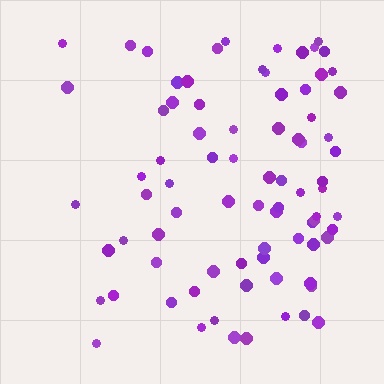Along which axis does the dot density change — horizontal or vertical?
Horizontal.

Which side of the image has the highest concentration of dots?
The right.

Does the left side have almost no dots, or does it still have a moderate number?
Still a moderate number, just noticeably fewer than the right.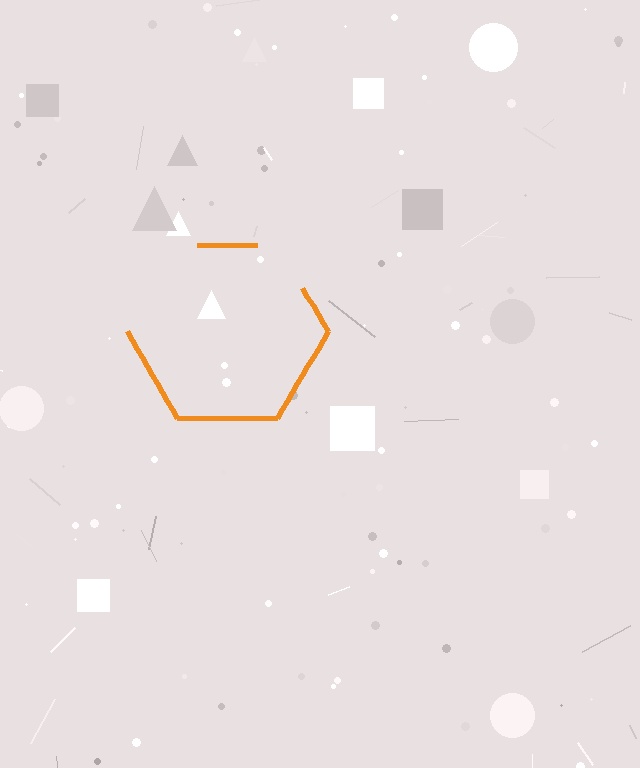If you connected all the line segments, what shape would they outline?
They would outline a hexagon.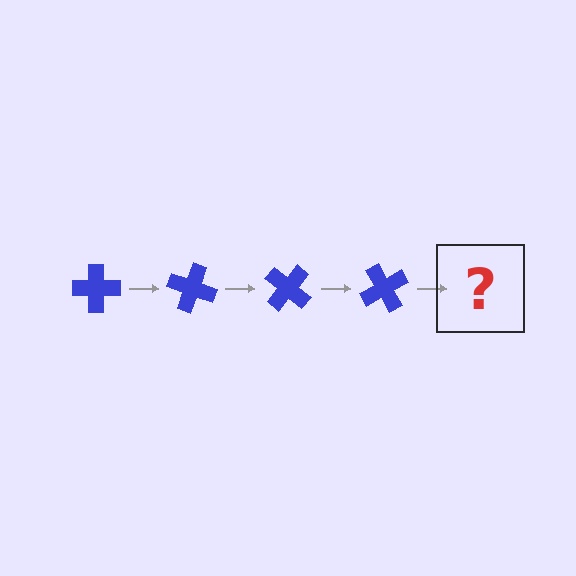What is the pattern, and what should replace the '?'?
The pattern is that the cross rotates 20 degrees each step. The '?' should be a blue cross rotated 80 degrees.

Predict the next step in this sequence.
The next step is a blue cross rotated 80 degrees.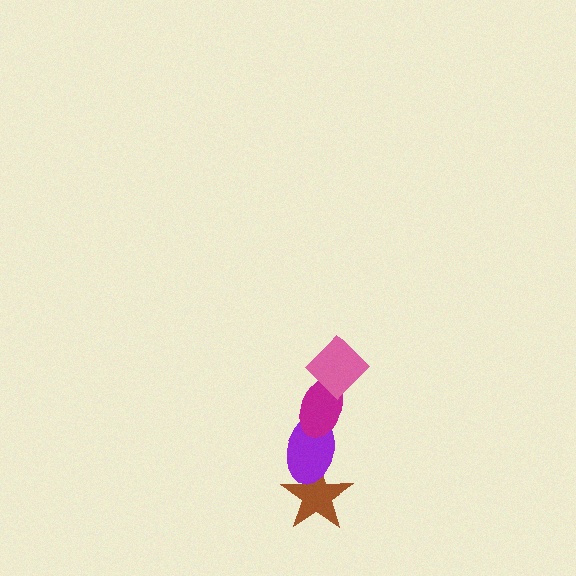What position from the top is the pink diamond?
The pink diamond is 1st from the top.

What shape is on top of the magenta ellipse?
The pink diamond is on top of the magenta ellipse.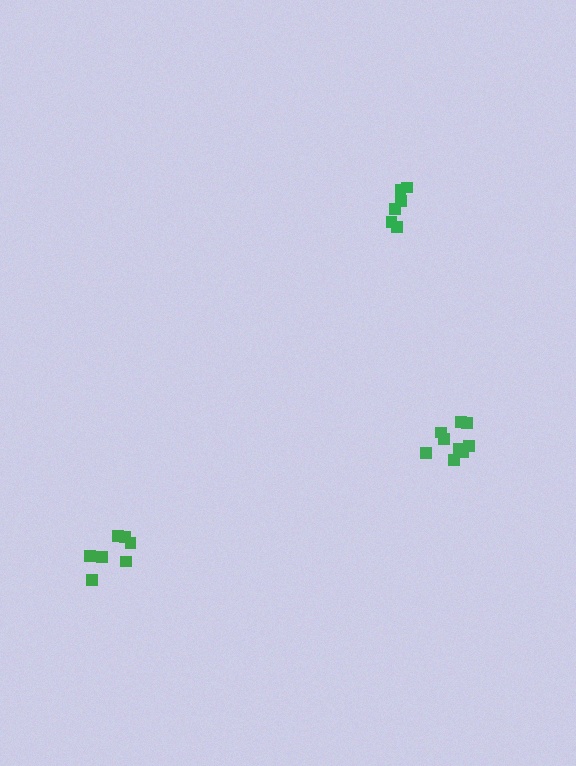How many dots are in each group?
Group 1: 6 dots, Group 2: 7 dots, Group 3: 9 dots (22 total).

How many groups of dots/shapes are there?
There are 3 groups.